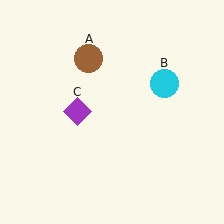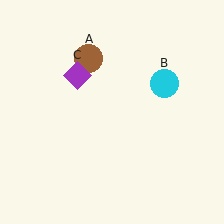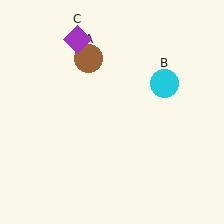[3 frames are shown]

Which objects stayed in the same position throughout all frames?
Brown circle (object A) and cyan circle (object B) remained stationary.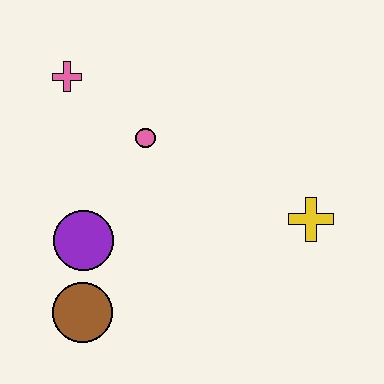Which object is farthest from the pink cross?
The yellow cross is farthest from the pink cross.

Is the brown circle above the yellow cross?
No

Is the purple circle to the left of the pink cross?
No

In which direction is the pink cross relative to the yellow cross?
The pink cross is to the left of the yellow cross.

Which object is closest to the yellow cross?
The pink circle is closest to the yellow cross.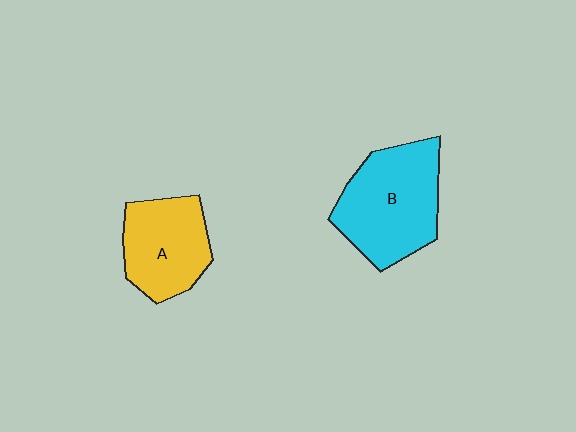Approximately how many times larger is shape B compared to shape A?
Approximately 1.3 times.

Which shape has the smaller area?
Shape A (yellow).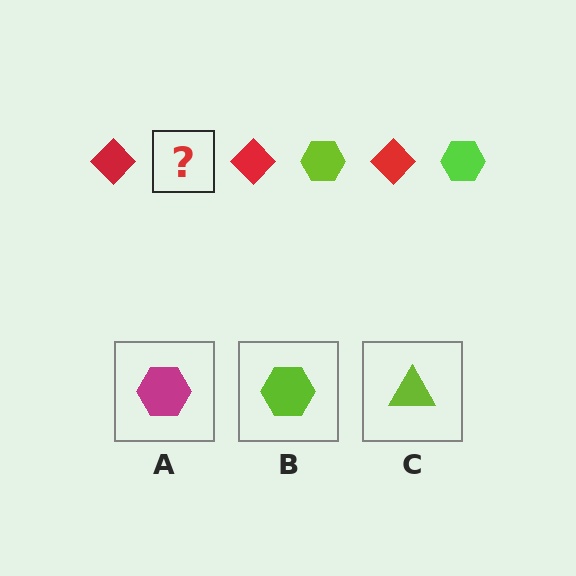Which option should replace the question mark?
Option B.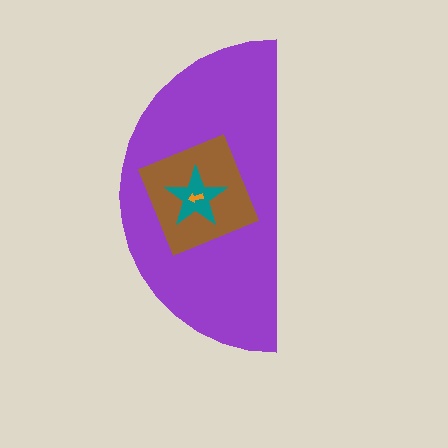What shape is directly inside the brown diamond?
The teal star.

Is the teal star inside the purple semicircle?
Yes.